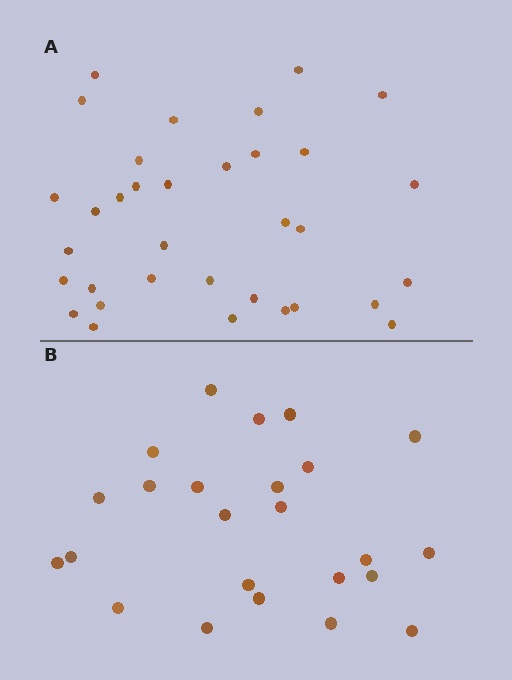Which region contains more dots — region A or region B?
Region A (the top region) has more dots.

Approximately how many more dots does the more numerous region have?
Region A has roughly 10 or so more dots than region B.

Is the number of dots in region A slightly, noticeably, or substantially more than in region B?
Region A has noticeably more, but not dramatically so. The ratio is roughly 1.4 to 1.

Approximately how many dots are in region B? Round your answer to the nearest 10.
About 20 dots. (The exact count is 24, which rounds to 20.)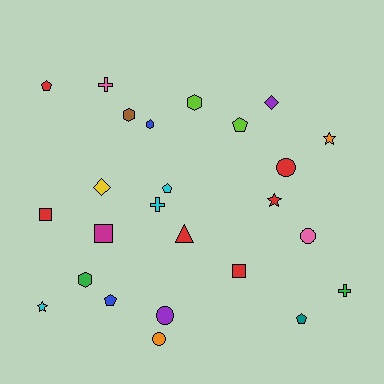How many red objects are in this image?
There are 6 red objects.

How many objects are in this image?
There are 25 objects.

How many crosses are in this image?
There are 3 crosses.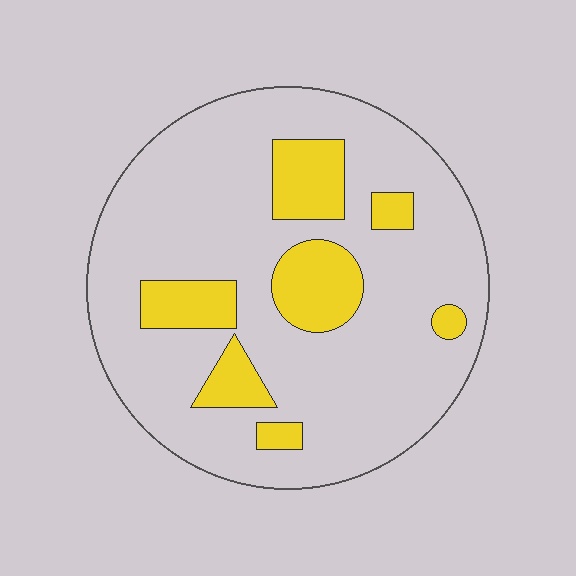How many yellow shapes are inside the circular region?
7.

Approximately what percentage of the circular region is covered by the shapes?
Approximately 20%.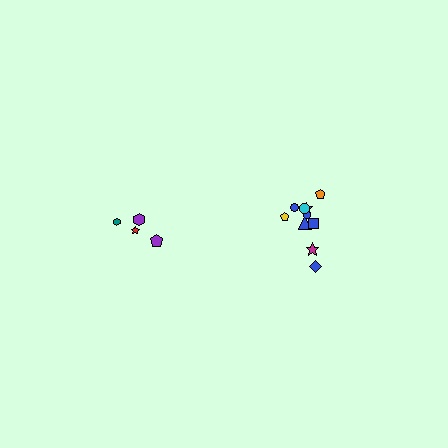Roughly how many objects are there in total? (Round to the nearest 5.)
Roughly 15 objects in total.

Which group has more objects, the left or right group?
The right group.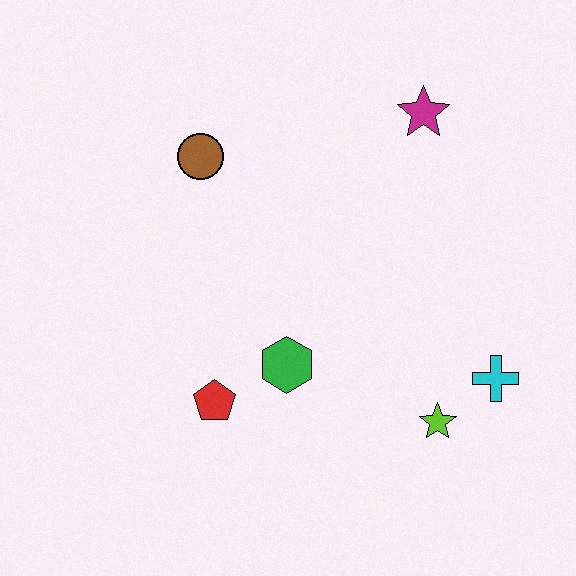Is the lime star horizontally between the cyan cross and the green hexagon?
Yes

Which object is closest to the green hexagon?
The red pentagon is closest to the green hexagon.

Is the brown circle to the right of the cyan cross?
No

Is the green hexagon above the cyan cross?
Yes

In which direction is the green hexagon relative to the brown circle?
The green hexagon is below the brown circle.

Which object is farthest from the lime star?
The brown circle is farthest from the lime star.